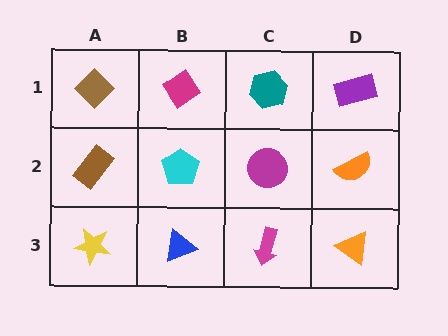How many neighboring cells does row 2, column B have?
4.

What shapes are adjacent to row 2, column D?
A purple rectangle (row 1, column D), an orange triangle (row 3, column D), a magenta circle (row 2, column C).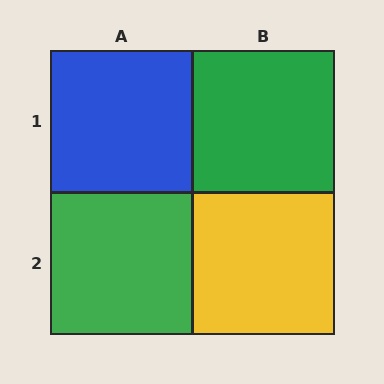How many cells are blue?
1 cell is blue.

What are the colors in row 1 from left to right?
Blue, green.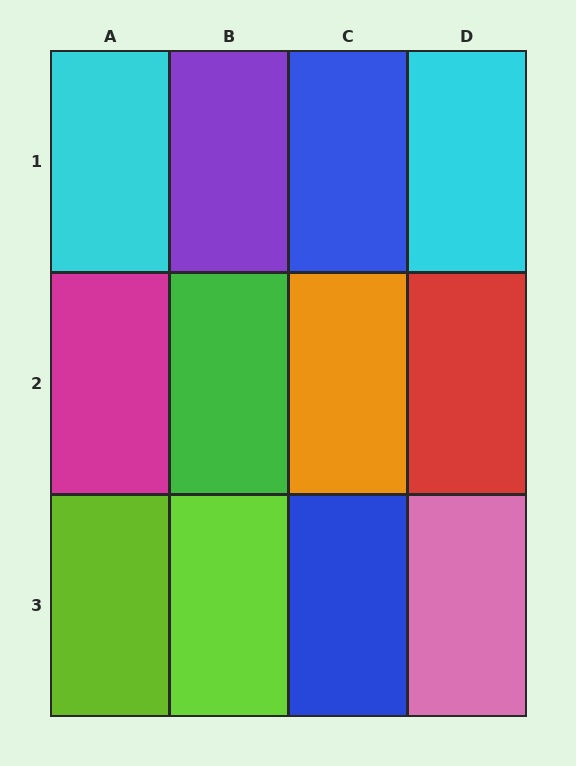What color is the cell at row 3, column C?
Blue.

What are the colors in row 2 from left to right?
Magenta, green, orange, red.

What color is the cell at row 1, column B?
Purple.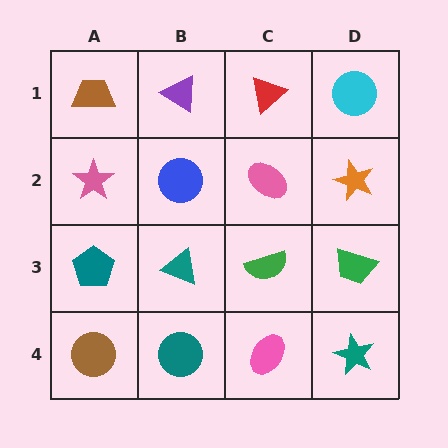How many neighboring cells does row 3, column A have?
3.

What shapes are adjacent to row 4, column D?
A green trapezoid (row 3, column D), a pink ellipse (row 4, column C).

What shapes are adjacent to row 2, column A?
A brown trapezoid (row 1, column A), a teal pentagon (row 3, column A), a blue circle (row 2, column B).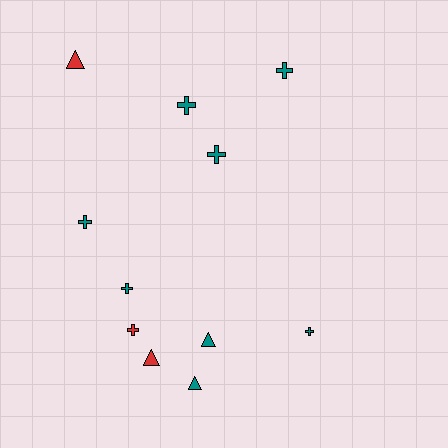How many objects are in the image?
There are 11 objects.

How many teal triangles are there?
There are 2 teal triangles.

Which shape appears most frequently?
Cross, with 7 objects.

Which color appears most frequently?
Teal, with 8 objects.